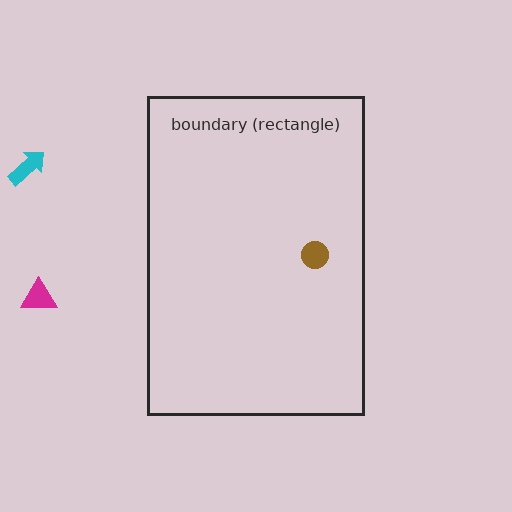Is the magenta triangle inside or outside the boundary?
Outside.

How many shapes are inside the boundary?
1 inside, 2 outside.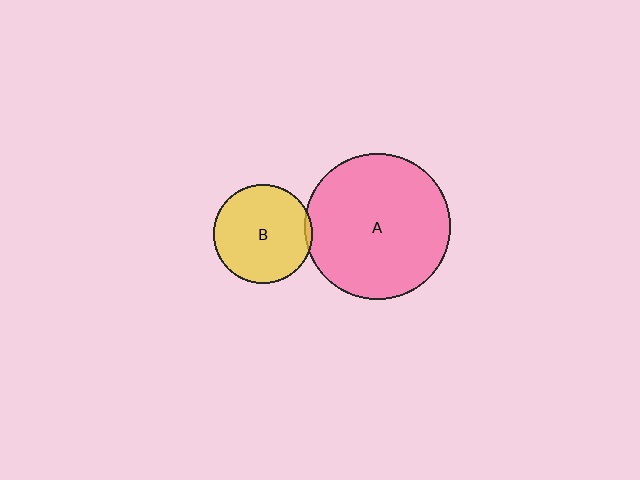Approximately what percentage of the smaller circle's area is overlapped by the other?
Approximately 5%.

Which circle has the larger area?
Circle A (pink).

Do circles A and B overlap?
Yes.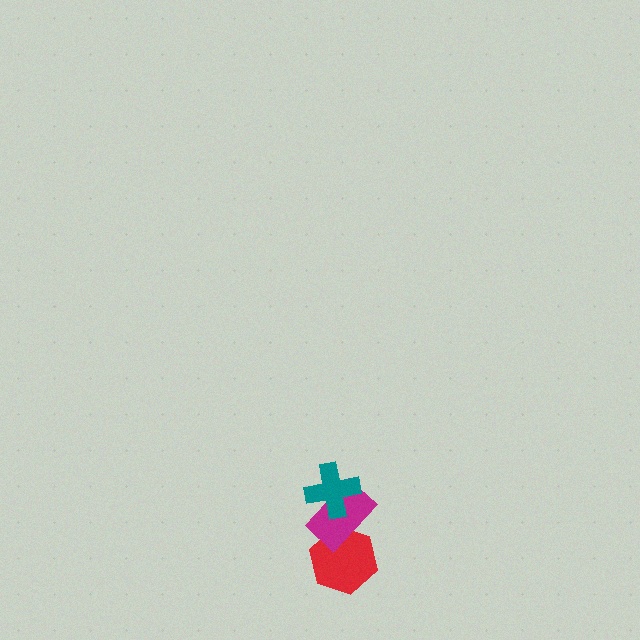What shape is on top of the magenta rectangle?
The teal cross is on top of the magenta rectangle.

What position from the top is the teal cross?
The teal cross is 1st from the top.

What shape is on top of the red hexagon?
The magenta rectangle is on top of the red hexagon.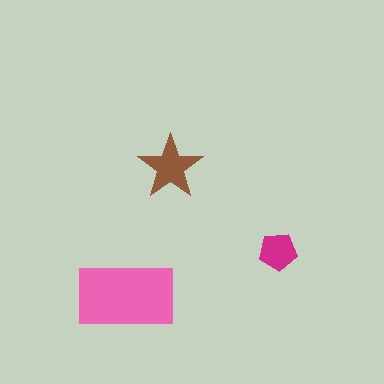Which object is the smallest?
The magenta pentagon.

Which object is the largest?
The pink rectangle.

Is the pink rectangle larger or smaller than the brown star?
Larger.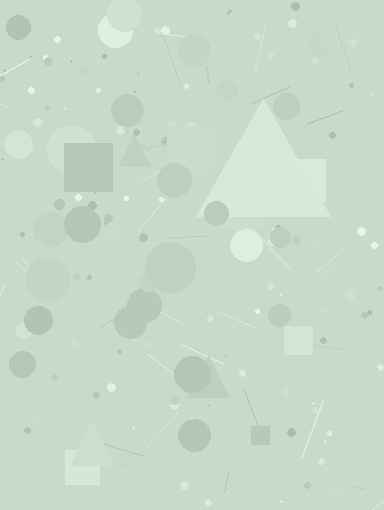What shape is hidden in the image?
A triangle is hidden in the image.